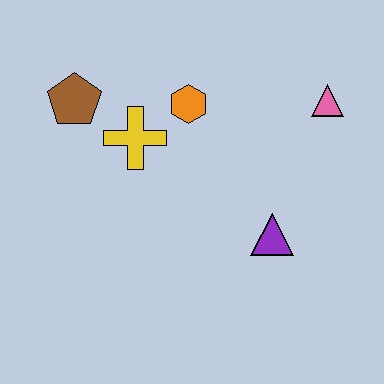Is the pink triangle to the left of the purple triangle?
No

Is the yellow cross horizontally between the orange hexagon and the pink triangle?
No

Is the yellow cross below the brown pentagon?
Yes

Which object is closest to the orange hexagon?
The yellow cross is closest to the orange hexagon.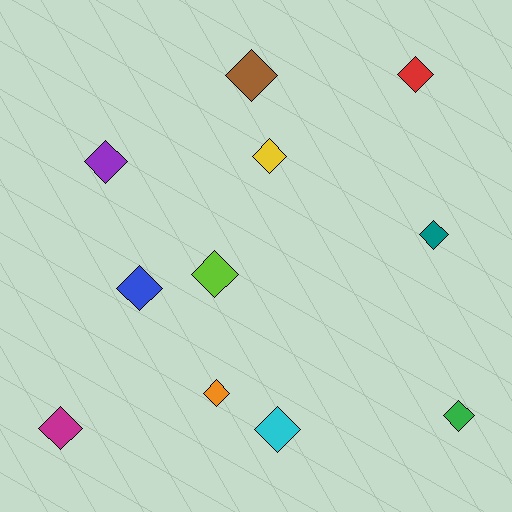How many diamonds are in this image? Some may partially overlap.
There are 11 diamonds.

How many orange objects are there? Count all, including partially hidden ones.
There is 1 orange object.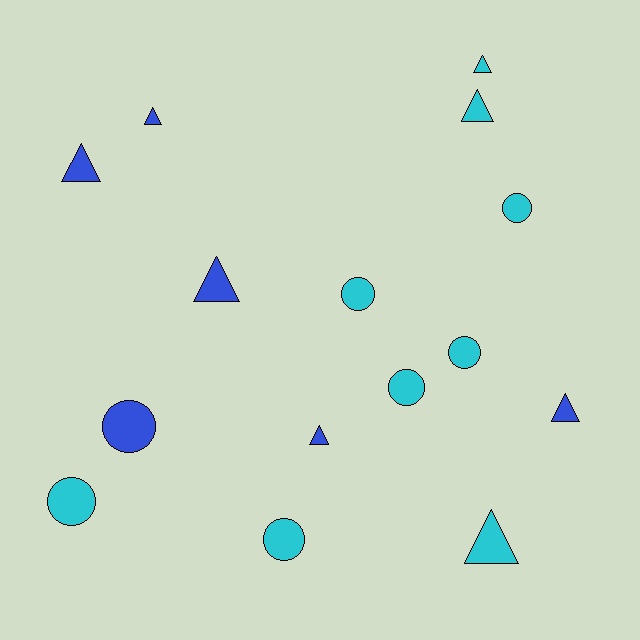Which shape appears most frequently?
Triangle, with 8 objects.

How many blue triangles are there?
There are 5 blue triangles.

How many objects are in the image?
There are 15 objects.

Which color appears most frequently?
Cyan, with 9 objects.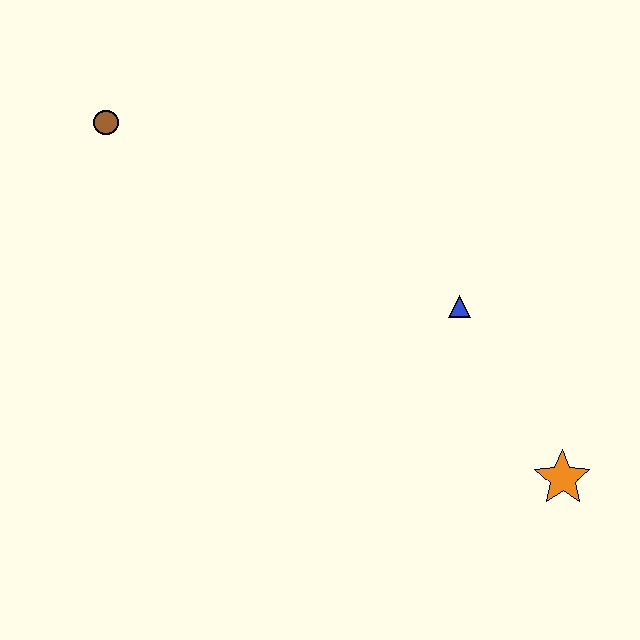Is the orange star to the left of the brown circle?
No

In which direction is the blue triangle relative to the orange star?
The blue triangle is above the orange star.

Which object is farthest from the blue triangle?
The brown circle is farthest from the blue triangle.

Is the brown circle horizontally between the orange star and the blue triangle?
No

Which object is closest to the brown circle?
The blue triangle is closest to the brown circle.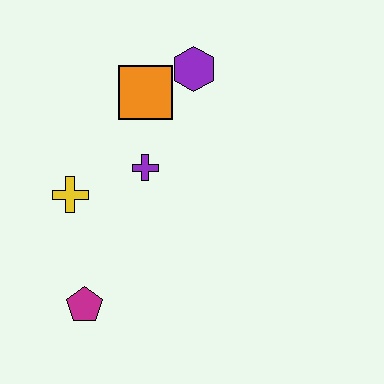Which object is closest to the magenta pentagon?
The yellow cross is closest to the magenta pentagon.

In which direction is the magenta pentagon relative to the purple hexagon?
The magenta pentagon is below the purple hexagon.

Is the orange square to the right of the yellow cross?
Yes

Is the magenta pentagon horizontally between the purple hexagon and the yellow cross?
Yes